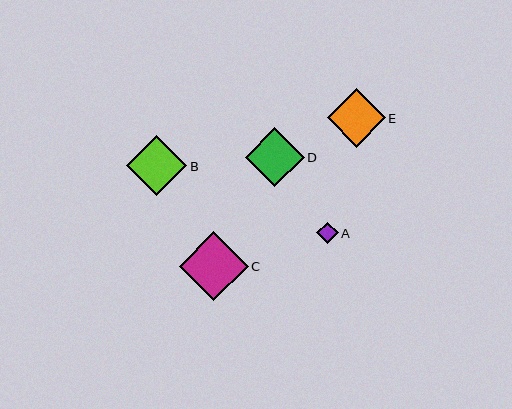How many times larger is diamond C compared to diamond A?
Diamond C is approximately 3.2 times the size of diamond A.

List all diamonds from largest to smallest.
From largest to smallest: C, B, D, E, A.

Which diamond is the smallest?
Diamond A is the smallest with a size of approximately 21 pixels.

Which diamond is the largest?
Diamond C is the largest with a size of approximately 69 pixels.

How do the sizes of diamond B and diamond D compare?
Diamond B and diamond D are approximately the same size.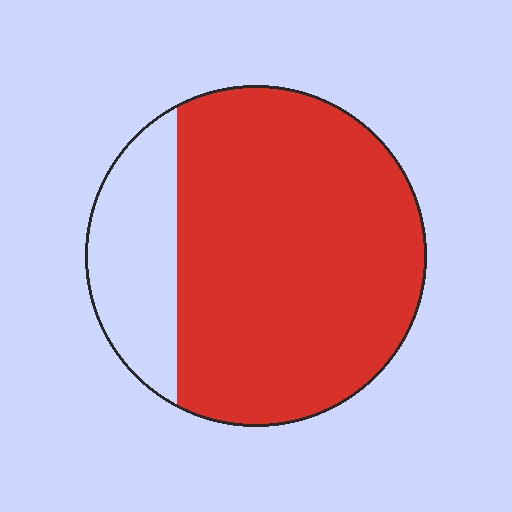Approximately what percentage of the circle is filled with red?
Approximately 80%.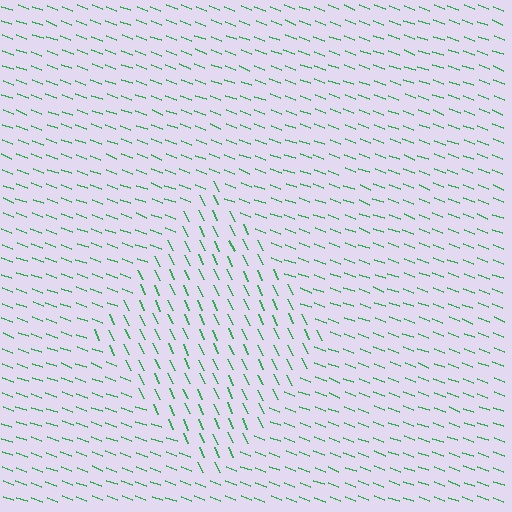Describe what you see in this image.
The image is filled with small green line segments. A diamond region in the image has lines oriented differently from the surrounding lines, creating a visible texture boundary.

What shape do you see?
I see a diamond.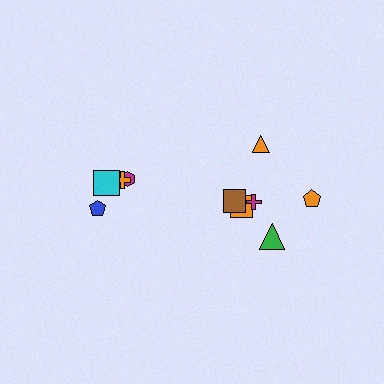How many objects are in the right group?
There are 6 objects.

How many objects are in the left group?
There are 4 objects.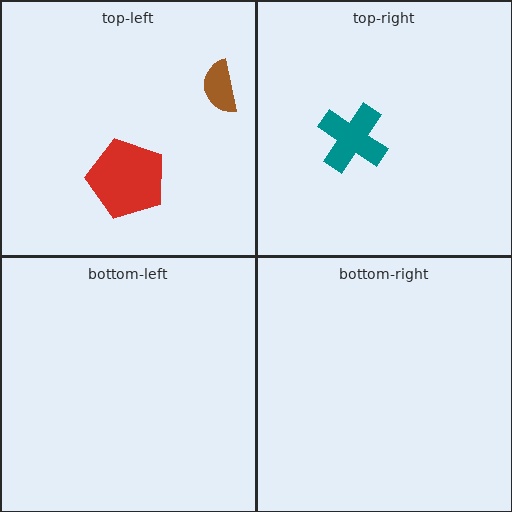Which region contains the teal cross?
The top-right region.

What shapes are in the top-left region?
The brown semicircle, the red pentagon.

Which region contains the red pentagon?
The top-left region.